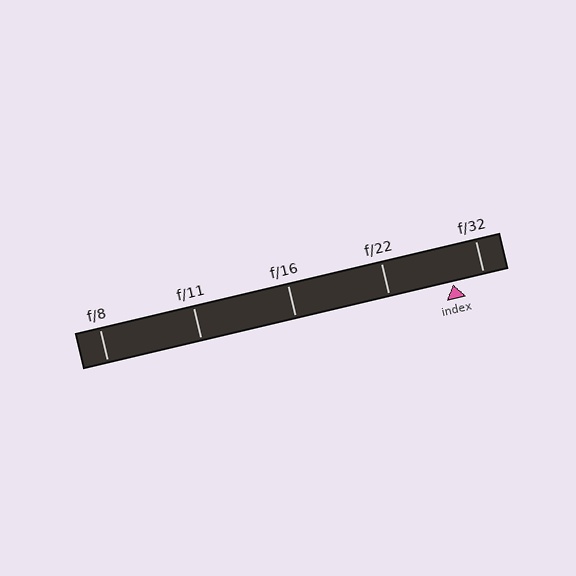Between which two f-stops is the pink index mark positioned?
The index mark is between f/22 and f/32.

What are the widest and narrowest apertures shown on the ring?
The widest aperture shown is f/8 and the narrowest is f/32.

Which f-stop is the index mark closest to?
The index mark is closest to f/32.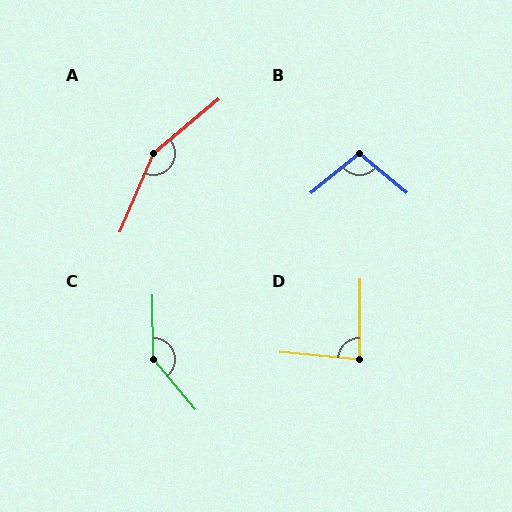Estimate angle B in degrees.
Approximately 101 degrees.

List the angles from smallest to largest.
D (85°), B (101°), C (140°), A (153°).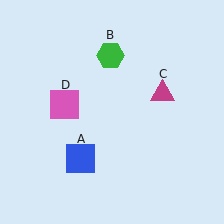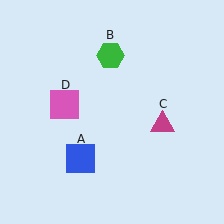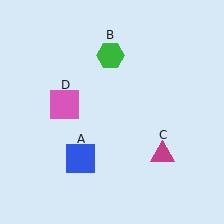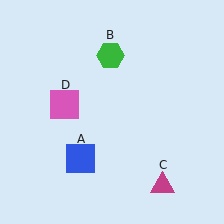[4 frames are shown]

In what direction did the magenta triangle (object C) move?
The magenta triangle (object C) moved down.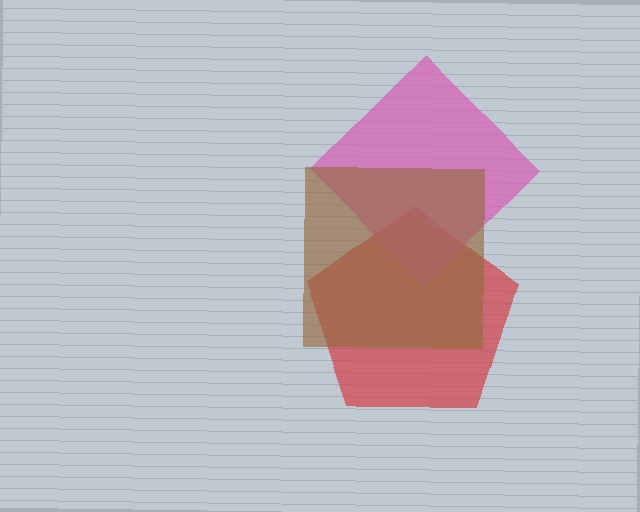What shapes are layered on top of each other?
The layered shapes are: a red pentagon, a pink diamond, a brown square.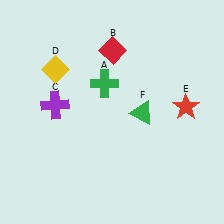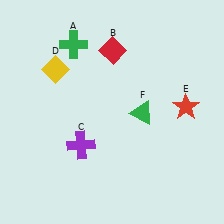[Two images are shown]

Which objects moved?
The objects that moved are: the green cross (A), the purple cross (C).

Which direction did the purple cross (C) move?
The purple cross (C) moved down.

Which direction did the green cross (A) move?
The green cross (A) moved up.